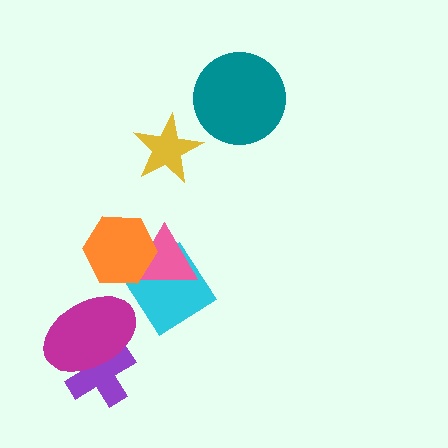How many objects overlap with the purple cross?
1 object overlaps with the purple cross.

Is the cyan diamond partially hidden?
Yes, it is partially covered by another shape.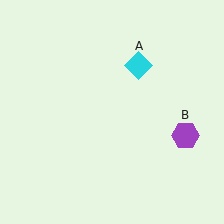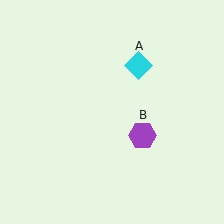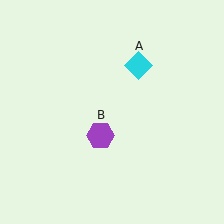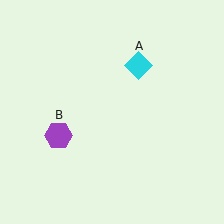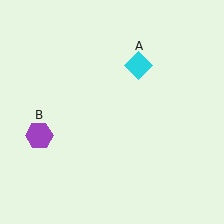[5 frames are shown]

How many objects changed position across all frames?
1 object changed position: purple hexagon (object B).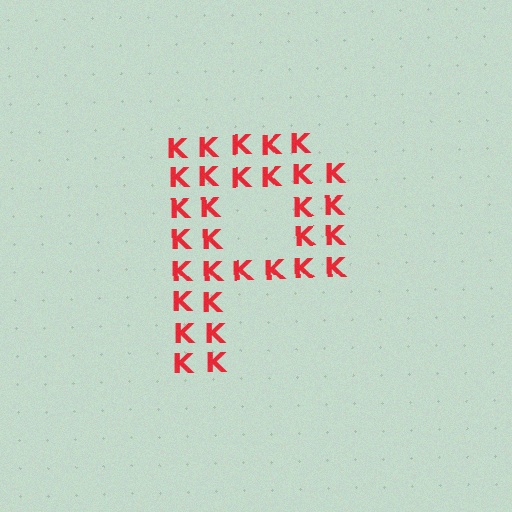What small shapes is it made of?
It is made of small letter K's.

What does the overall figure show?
The overall figure shows the letter P.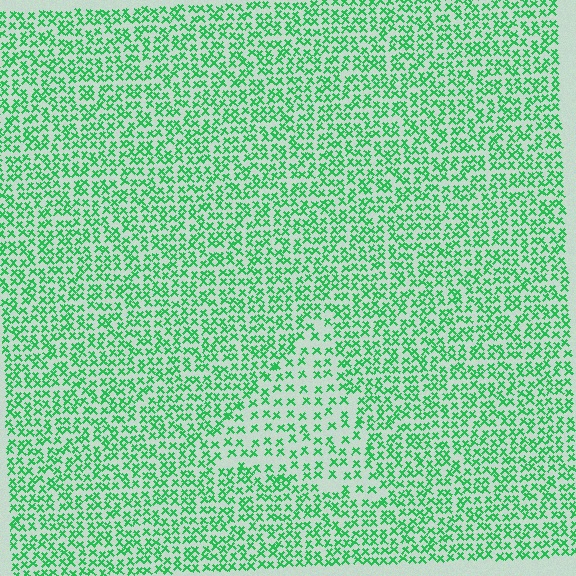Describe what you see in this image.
The image contains small green elements arranged at two different densities. A triangle-shaped region is visible where the elements are less densely packed than the surrounding area.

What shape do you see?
I see a triangle.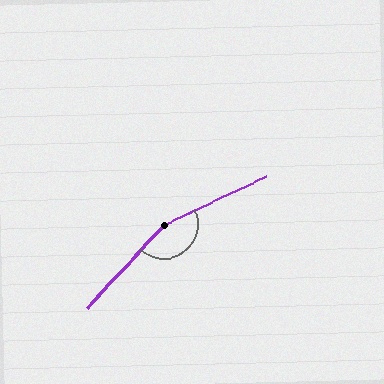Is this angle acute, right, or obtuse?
It is obtuse.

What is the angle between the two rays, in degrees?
Approximately 158 degrees.